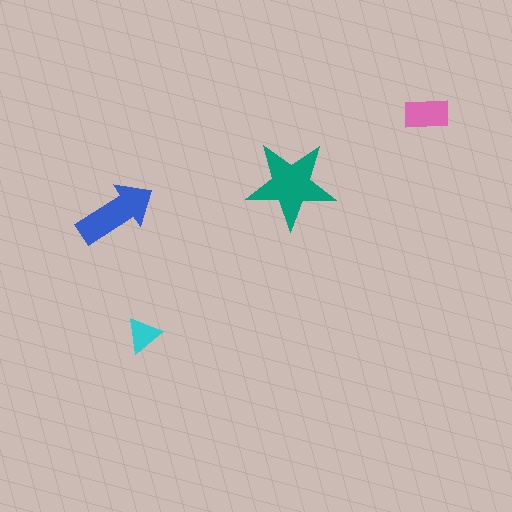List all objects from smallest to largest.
The cyan triangle, the pink rectangle, the blue arrow, the teal star.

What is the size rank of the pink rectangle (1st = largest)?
3rd.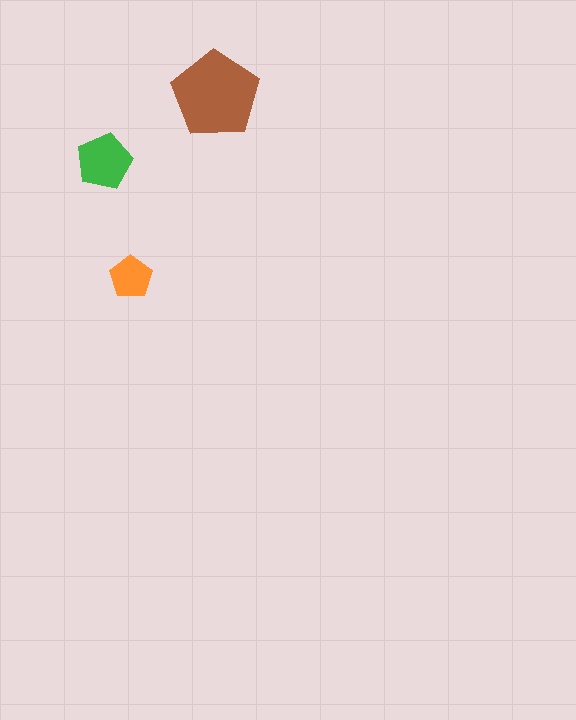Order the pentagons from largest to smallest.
the brown one, the green one, the orange one.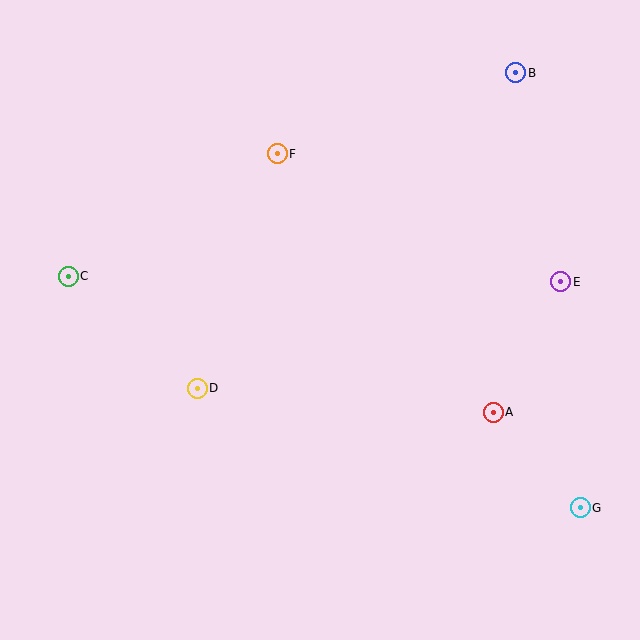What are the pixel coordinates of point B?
Point B is at (516, 73).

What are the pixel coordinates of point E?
Point E is at (561, 282).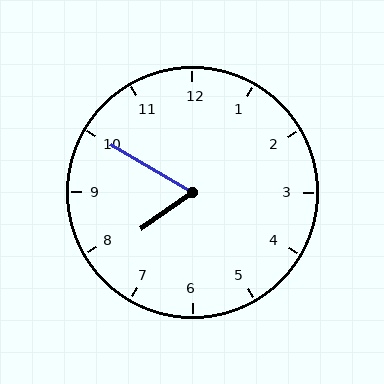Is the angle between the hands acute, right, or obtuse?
It is acute.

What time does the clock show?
7:50.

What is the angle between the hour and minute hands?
Approximately 65 degrees.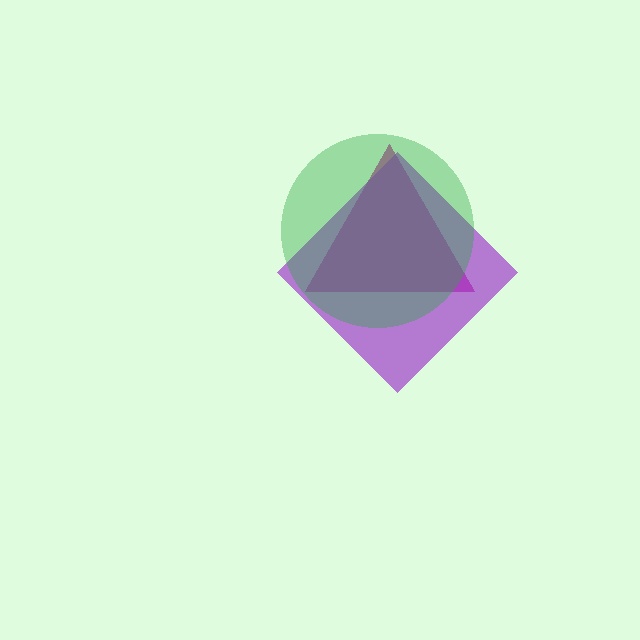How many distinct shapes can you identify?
There are 3 distinct shapes: a magenta triangle, a purple diamond, a green circle.